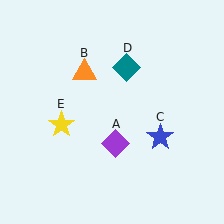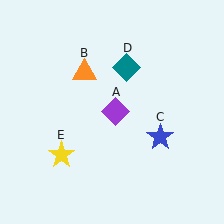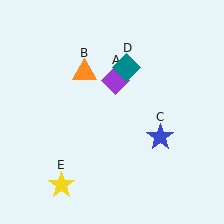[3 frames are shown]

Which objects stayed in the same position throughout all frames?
Orange triangle (object B) and blue star (object C) and teal diamond (object D) remained stationary.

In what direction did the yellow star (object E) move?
The yellow star (object E) moved down.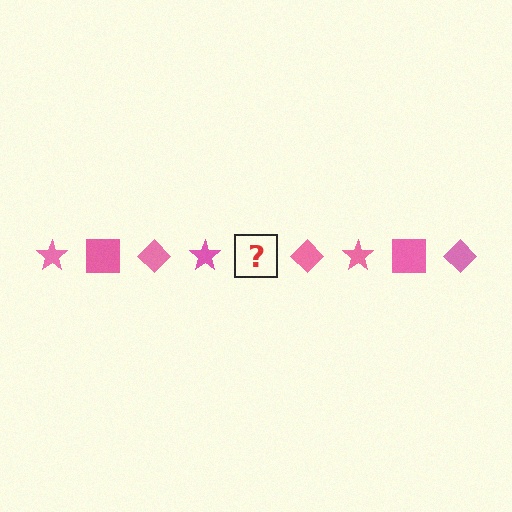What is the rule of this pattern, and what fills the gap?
The rule is that the pattern cycles through star, square, diamond shapes in pink. The gap should be filled with a pink square.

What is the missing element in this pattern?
The missing element is a pink square.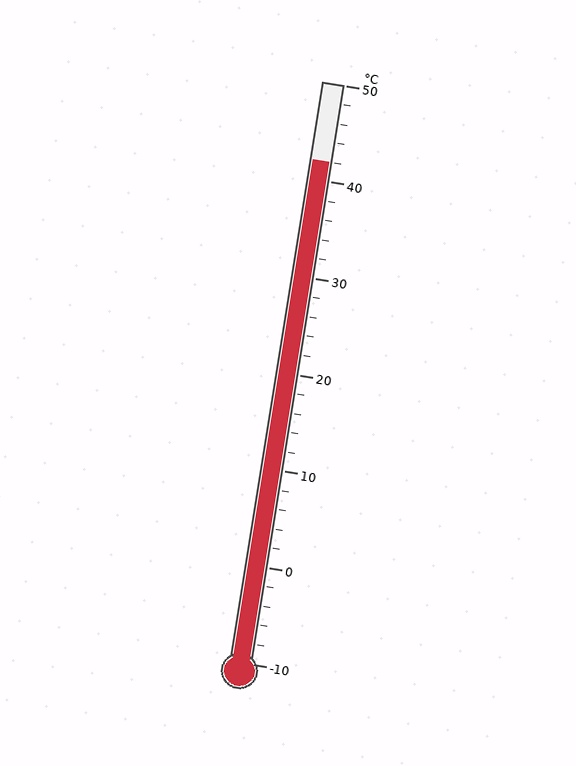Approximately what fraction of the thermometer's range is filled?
The thermometer is filled to approximately 85% of its range.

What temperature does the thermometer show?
The thermometer shows approximately 42°C.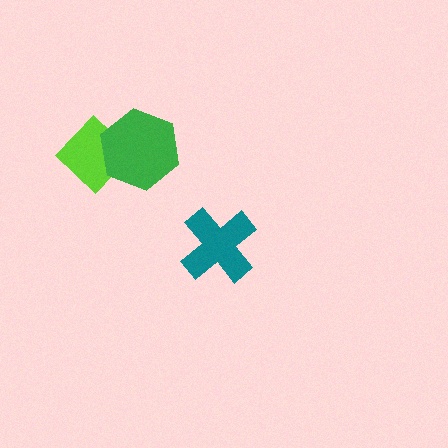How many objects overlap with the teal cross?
0 objects overlap with the teal cross.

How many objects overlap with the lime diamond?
1 object overlaps with the lime diamond.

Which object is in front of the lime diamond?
The green hexagon is in front of the lime diamond.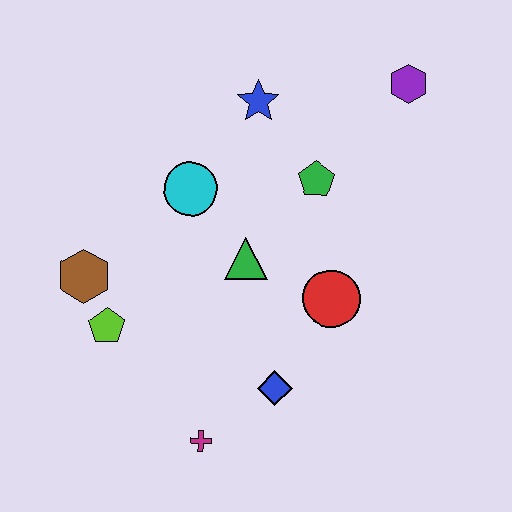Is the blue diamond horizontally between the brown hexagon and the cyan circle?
No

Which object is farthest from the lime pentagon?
The purple hexagon is farthest from the lime pentagon.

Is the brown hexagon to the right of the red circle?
No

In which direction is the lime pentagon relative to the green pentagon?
The lime pentagon is to the left of the green pentagon.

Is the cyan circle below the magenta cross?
No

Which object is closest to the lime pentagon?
The brown hexagon is closest to the lime pentagon.